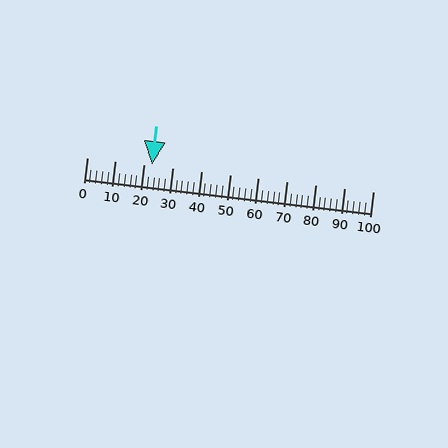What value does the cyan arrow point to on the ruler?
The cyan arrow points to approximately 23.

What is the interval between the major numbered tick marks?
The major tick marks are spaced 10 units apart.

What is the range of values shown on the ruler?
The ruler shows values from 0 to 100.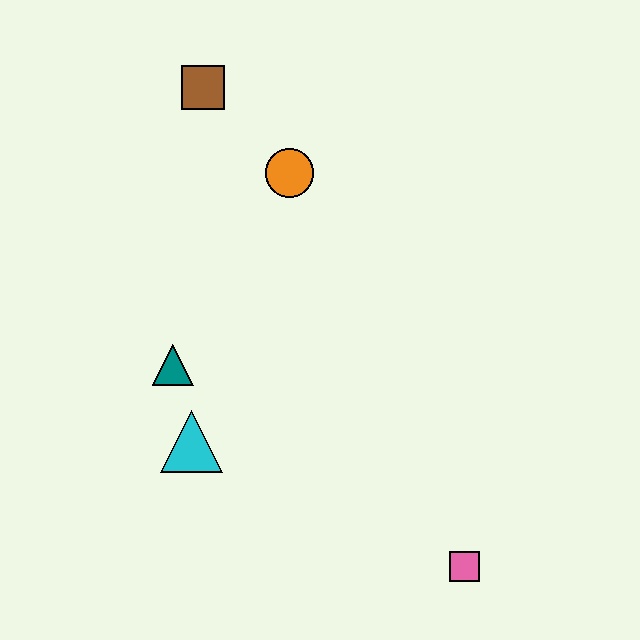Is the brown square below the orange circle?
No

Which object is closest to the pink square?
The cyan triangle is closest to the pink square.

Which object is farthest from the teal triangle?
The pink square is farthest from the teal triangle.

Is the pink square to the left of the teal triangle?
No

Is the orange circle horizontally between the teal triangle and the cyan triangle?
No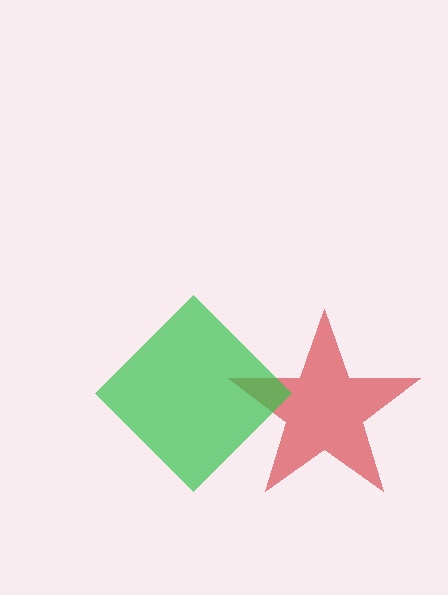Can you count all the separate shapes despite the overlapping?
Yes, there are 2 separate shapes.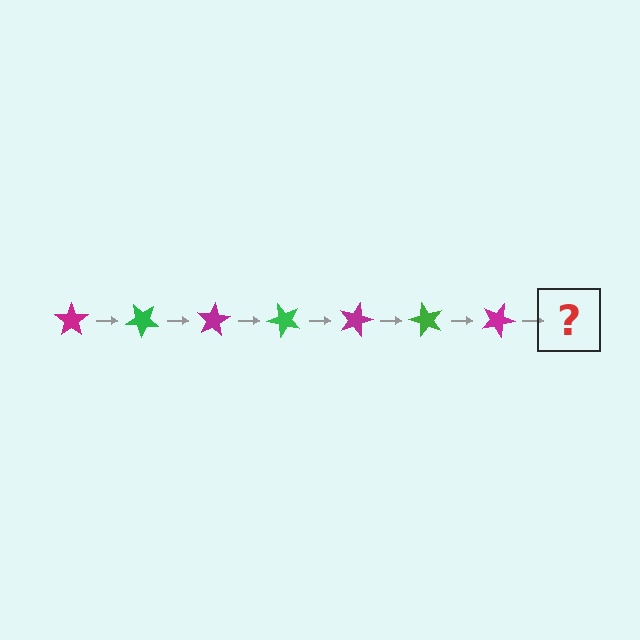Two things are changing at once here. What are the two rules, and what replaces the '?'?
The two rules are that it rotates 40 degrees each step and the color cycles through magenta and green. The '?' should be a green star, rotated 280 degrees from the start.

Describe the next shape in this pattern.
It should be a green star, rotated 280 degrees from the start.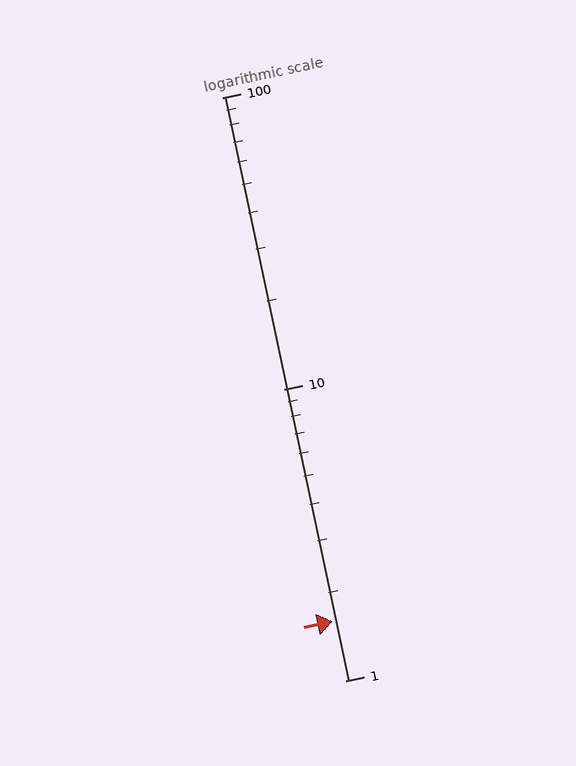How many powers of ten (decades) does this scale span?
The scale spans 2 decades, from 1 to 100.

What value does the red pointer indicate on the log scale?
The pointer indicates approximately 1.6.